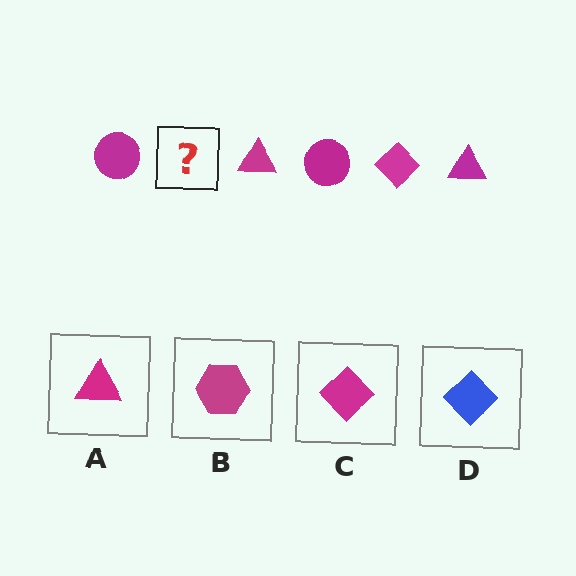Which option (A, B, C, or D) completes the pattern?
C.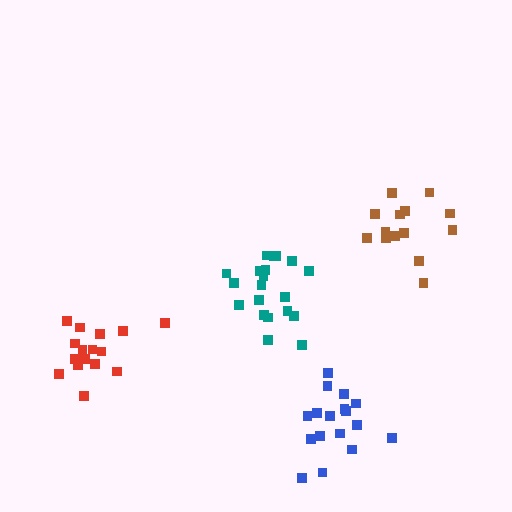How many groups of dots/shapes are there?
There are 4 groups.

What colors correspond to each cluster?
The clusters are colored: red, brown, teal, blue.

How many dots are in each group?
Group 1: 16 dots, Group 2: 14 dots, Group 3: 20 dots, Group 4: 17 dots (67 total).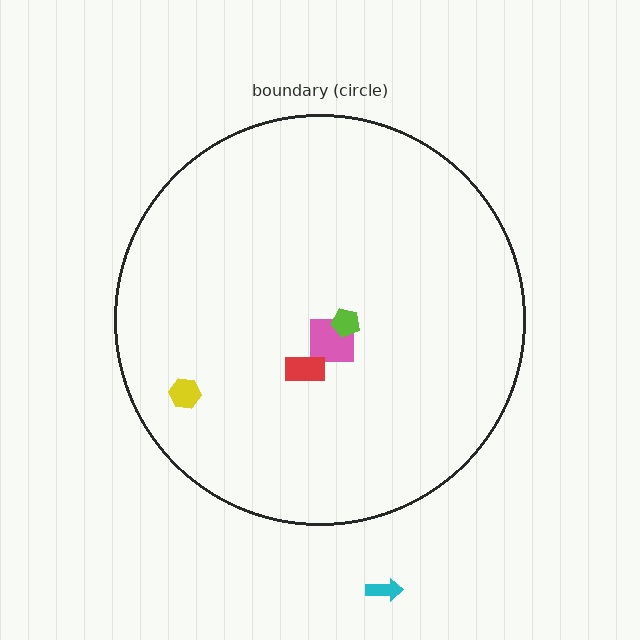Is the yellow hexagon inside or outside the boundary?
Inside.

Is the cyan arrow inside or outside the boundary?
Outside.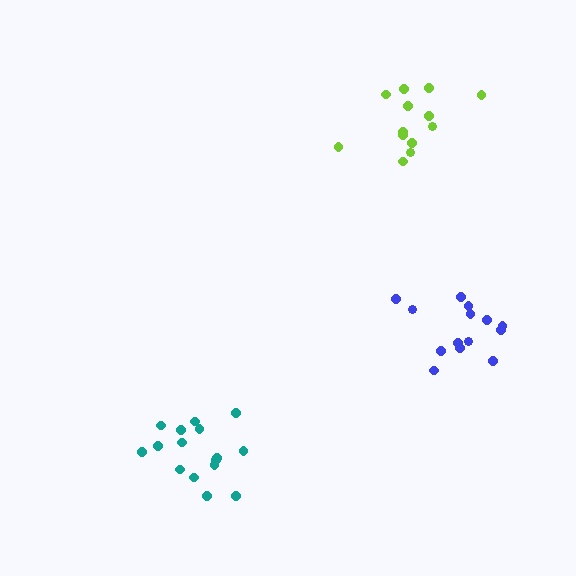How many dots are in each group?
Group 1: 16 dots, Group 2: 13 dots, Group 3: 14 dots (43 total).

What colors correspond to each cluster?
The clusters are colored: teal, lime, blue.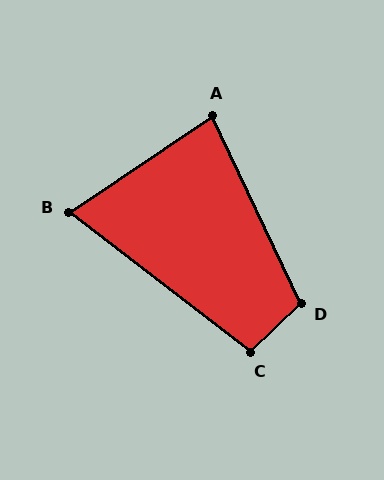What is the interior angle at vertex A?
Approximately 81 degrees (acute).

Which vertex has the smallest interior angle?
B, at approximately 72 degrees.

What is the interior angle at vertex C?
Approximately 99 degrees (obtuse).